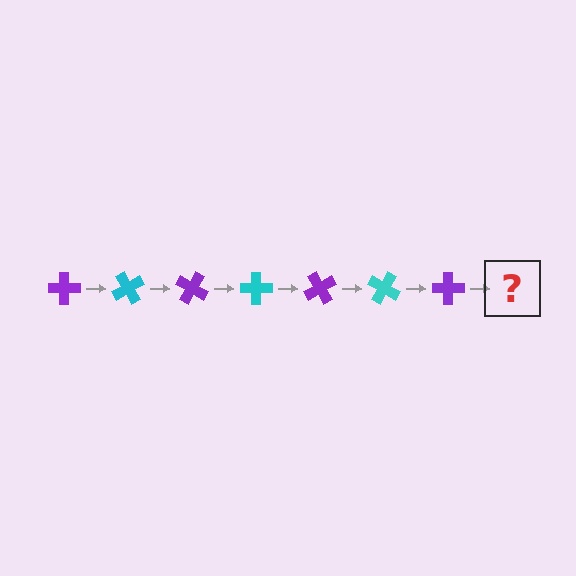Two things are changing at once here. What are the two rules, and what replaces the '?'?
The two rules are that it rotates 60 degrees each step and the color cycles through purple and cyan. The '?' should be a cyan cross, rotated 420 degrees from the start.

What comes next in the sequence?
The next element should be a cyan cross, rotated 420 degrees from the start.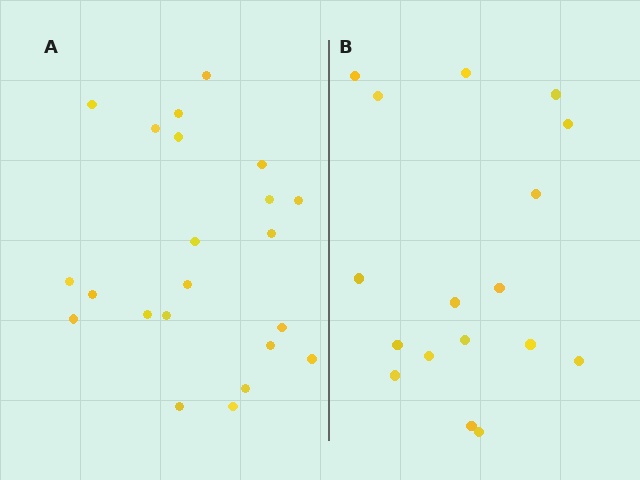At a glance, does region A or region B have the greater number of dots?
Region A (the left region) has more dots.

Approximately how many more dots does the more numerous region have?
Region A has about 5 more dots than region B.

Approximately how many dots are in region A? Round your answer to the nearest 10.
About 20 dots. (The exact count is 22, which rounds to 20.)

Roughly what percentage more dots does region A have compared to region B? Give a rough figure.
About 30% more.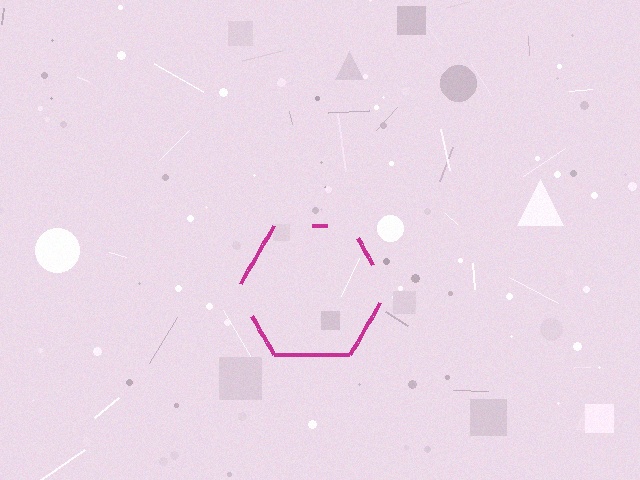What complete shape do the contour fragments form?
The contour fragments form a hexagon.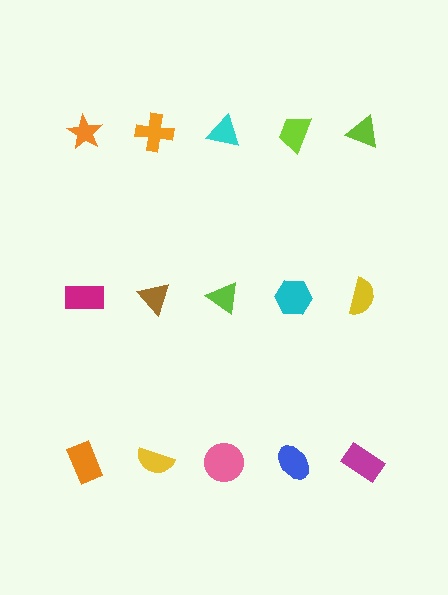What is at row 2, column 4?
A cyan hexagon.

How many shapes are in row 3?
5 shapes.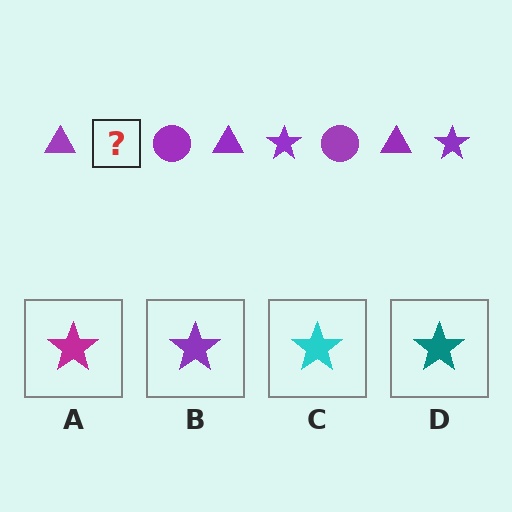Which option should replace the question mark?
Option B.